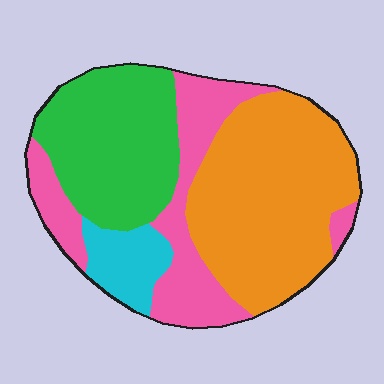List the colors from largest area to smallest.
From largest to smallest: orange, green, pink, cyan.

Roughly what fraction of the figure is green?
Green takes up about one quarter (1/4) of the figure.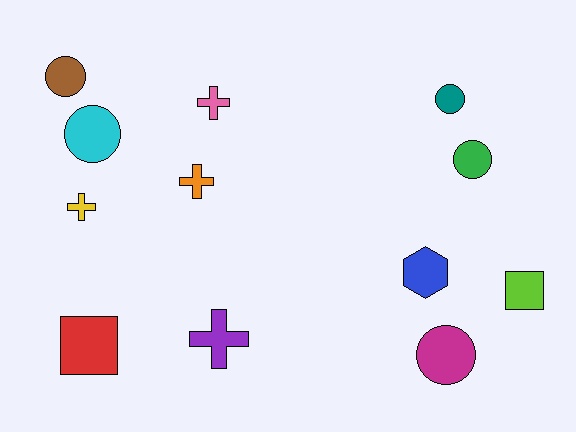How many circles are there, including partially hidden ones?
There are 5 circles.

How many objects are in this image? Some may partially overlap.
There are 12 objects.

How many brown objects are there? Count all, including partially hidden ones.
There is 1 brown object.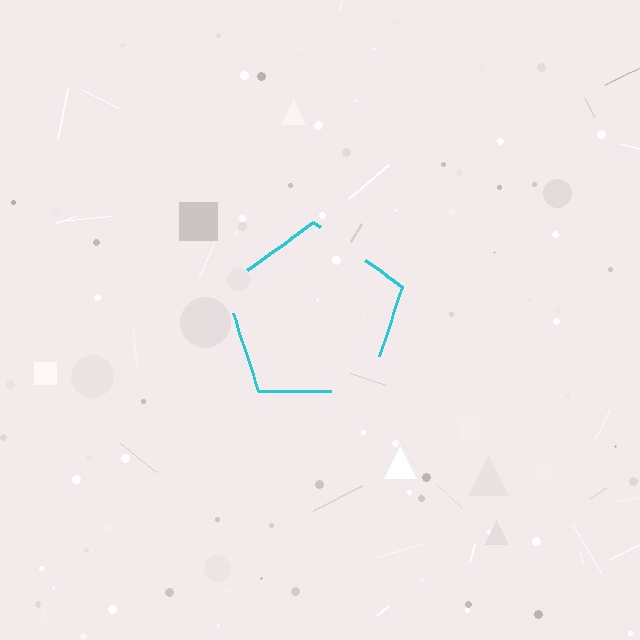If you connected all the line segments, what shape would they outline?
They would outline a pentagon.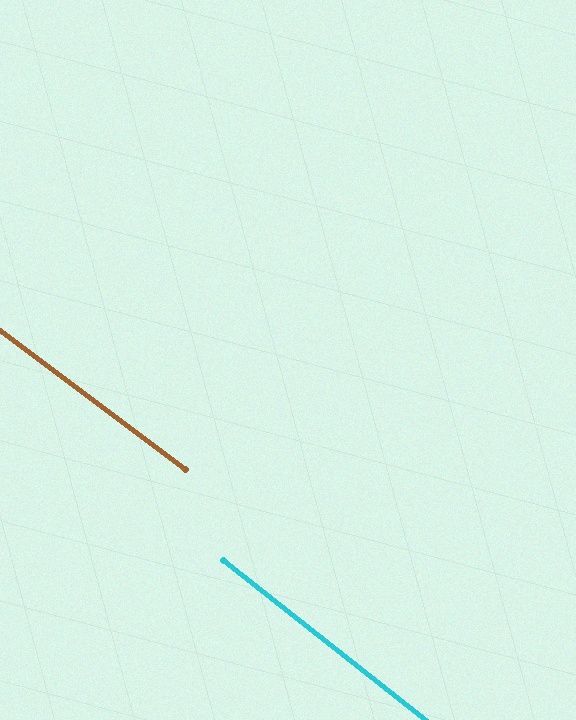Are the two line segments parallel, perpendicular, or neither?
Parallel — their directions differ by only 1.8°.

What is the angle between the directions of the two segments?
Approximately 2 degrees.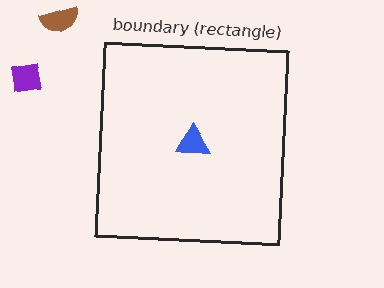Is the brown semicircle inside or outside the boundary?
Outside.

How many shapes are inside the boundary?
1 inside, 2 outside.